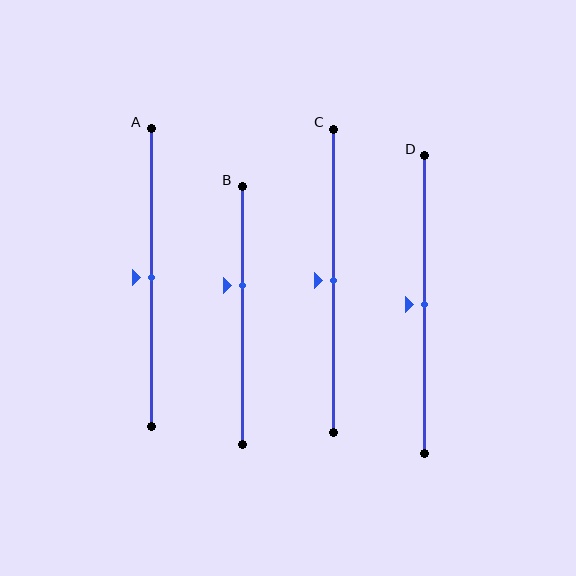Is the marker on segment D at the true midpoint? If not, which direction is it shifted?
Yes, the marker on segment D is at the true midpoint.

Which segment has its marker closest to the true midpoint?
Segment A has its marker closest to the true midpoint.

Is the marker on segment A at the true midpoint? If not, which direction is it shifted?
Yes, the marker on segment A is at the true midpoint.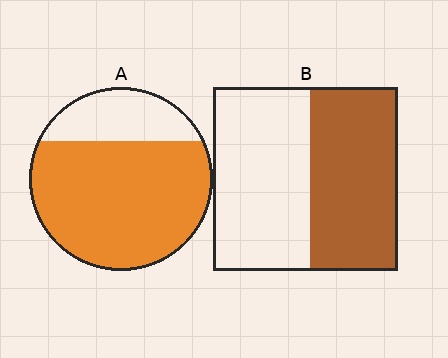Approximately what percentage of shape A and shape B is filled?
A is approximately 75% and B is approximately 50%.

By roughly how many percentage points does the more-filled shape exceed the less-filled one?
By roughly 30 percentage points (A over B).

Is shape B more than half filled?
Roughly half.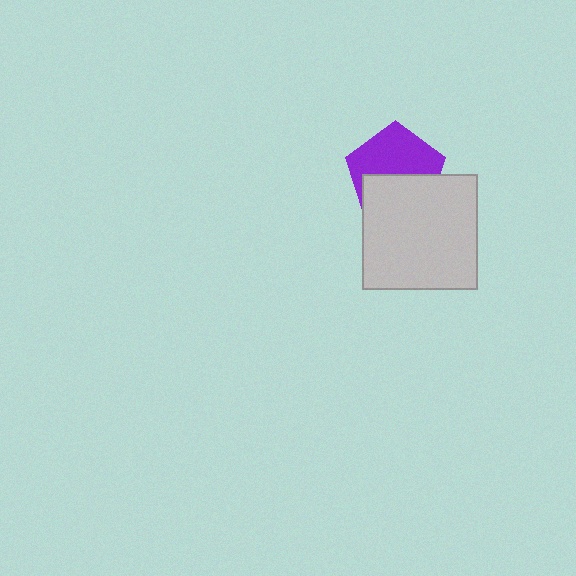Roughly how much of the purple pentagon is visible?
About half of it is visible (roughly 53%).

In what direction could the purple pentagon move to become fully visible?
The purple pentagon could move up. That would shift it out from behind the light gray square entirely.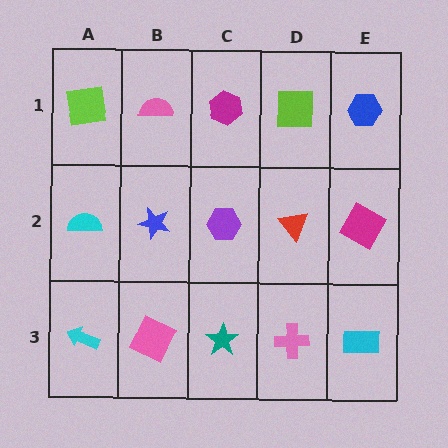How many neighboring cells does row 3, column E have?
2.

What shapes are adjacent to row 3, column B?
A blue star (row 2, column B), a cyan arrow (row 3, column A), a teal star (row 3, column C).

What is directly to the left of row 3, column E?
A pink cross.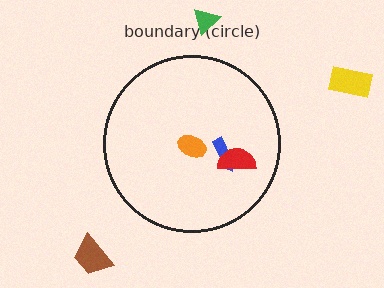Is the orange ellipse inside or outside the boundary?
Inside.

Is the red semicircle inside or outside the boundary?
Inside.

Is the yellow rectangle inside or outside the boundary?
Outside.